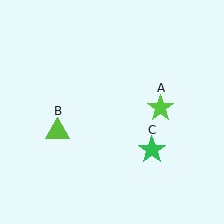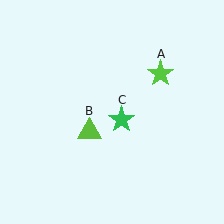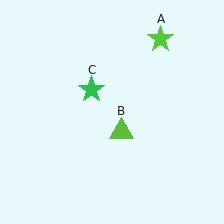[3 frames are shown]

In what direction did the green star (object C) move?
The green star (object C) moved up and to the left.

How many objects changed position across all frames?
3 objects changed position: lime star (object A), lime triangle (object B), green star (object C).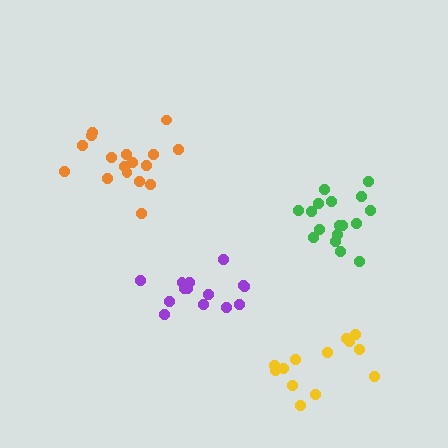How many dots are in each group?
Group 1: 17 dots, Group 2: 14 dots, Group 3: 17 dots, Group 4: 13 dots (61 total).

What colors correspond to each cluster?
The clusters are colored: green, purple, orange, yellow.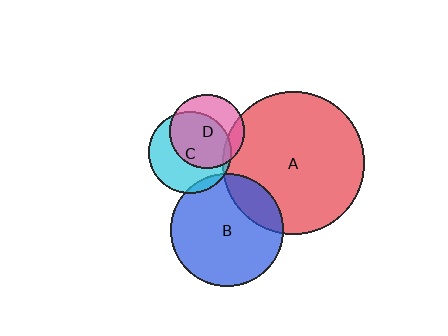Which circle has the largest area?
Circle A (red).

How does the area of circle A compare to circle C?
Approximately 3.0 times.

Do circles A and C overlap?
Yes.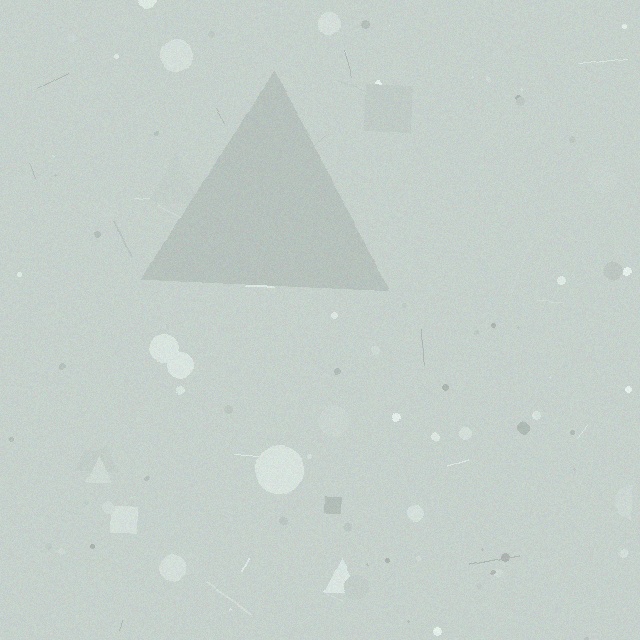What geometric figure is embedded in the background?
A triangle is embedded in the background.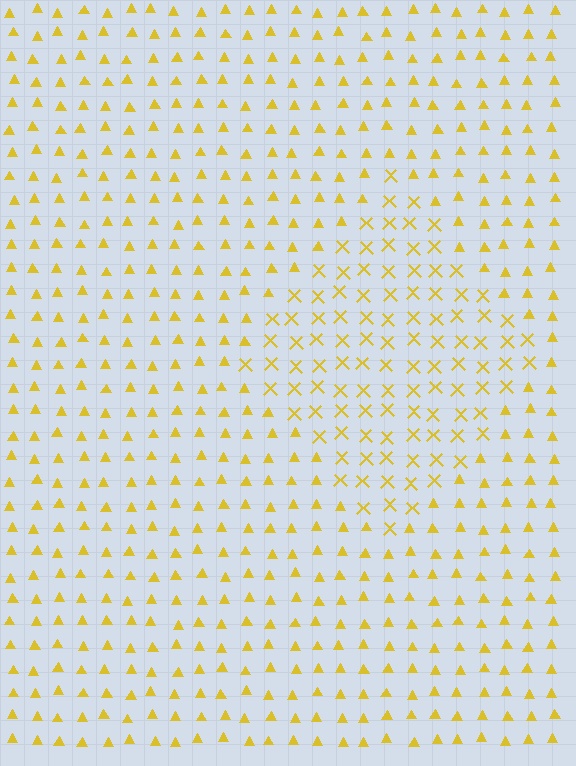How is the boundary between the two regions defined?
The boundary is defined by a change in element shape: X marks inside vs. triangles outside. All elements share the same color and spacing.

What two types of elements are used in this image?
The image uses X marks inside the diamond region and triangles outside it.